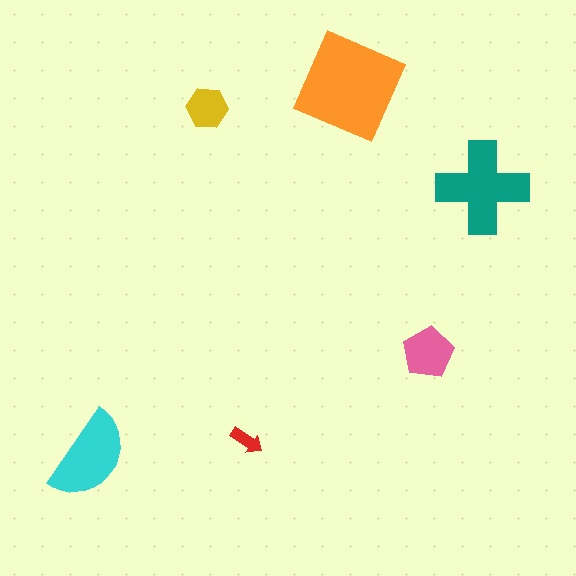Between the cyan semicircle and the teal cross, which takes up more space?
The teal cross.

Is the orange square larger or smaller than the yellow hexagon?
Larger.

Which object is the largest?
The orange square.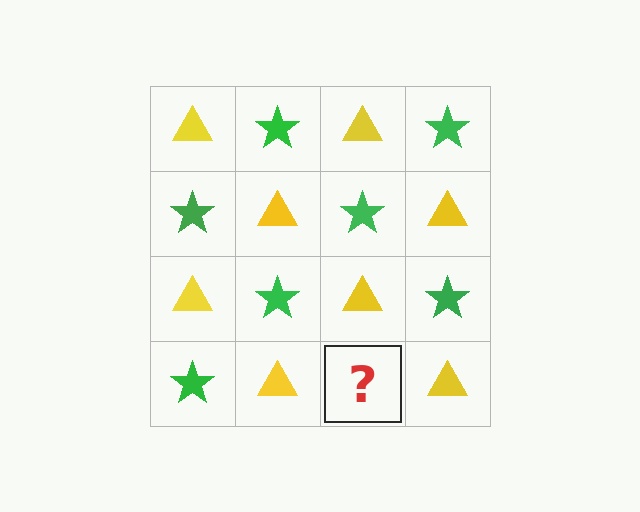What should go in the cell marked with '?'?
The missing cell should contain a green star.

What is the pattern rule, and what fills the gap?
The rule is that it alternates yellow triangle and green star in a checkerboard pattern. The gap should be filled with a green star.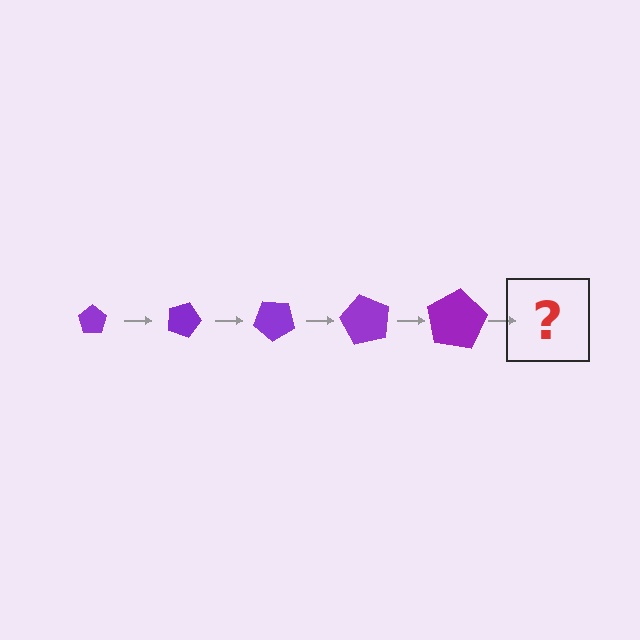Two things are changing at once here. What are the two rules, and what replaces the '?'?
The two rules are that the pentagon grows larger each step and it rotates 20 degrees each step. The '?' should be a pentagon, larger than the previous one and rotated 100 degrees from the start.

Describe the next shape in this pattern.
It should be a pentagon, larger than the previous one and rotated 100 degrees from the start.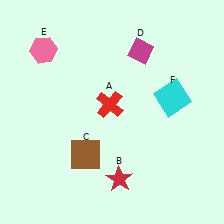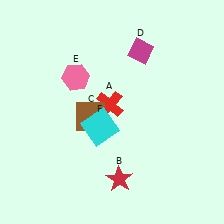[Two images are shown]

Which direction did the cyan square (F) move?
The cyan square (F) moved left.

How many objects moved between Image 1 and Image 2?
3 objects moved between the two images.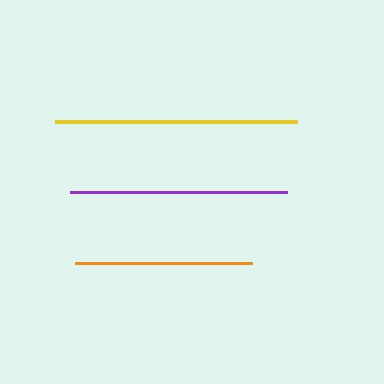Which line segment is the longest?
The yellow line is the longest at approximately 243 pixels.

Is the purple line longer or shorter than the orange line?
The purple line is longer than the orange line.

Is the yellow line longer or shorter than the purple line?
The yellow line is longer than the purple line.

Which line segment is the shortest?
The orange line is the shortest at approximately 177 pixels.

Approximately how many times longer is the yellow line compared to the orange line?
The yellow line is approximately 1.4 times the length of the orange line.